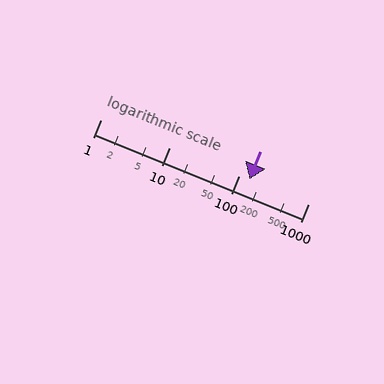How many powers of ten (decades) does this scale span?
The scale spans 3 decades, from 1 to 1000.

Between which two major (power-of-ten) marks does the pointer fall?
The pointer is between 100 and 1000.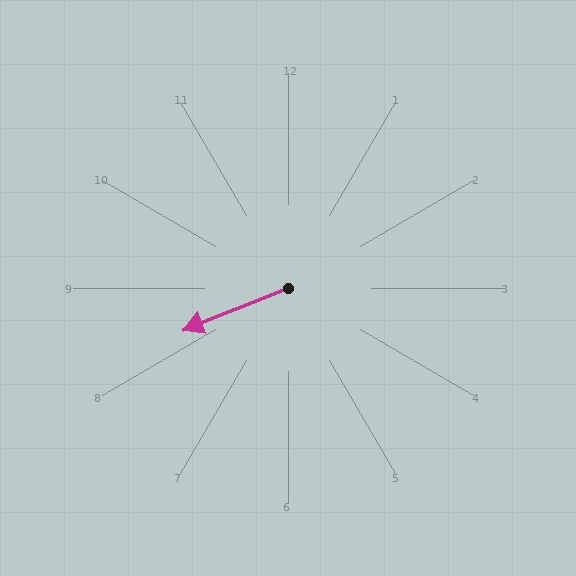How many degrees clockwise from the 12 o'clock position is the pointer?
Approximately 248 degrees.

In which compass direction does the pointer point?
West.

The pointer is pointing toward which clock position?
Roughly 8 o'clock.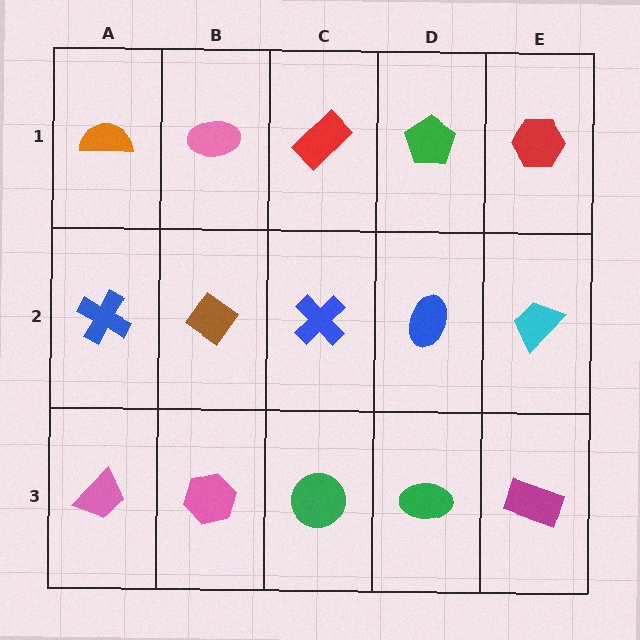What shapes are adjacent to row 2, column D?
A green pentagon (row 1, column D), a green ellipse (row 3, column D), a blue cross (row 2, column C), a cyan trapezoid (row 2, column E).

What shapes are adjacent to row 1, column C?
A blue cross (row 2, column C), a pink ellipse (row 1, column B), a green pentagon (row 1, column D).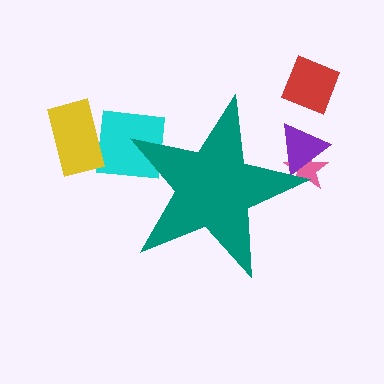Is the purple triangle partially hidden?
Yes, the purple triangle is partially hidden behind the teal star.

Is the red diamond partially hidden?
No, the red diamond is fully visible.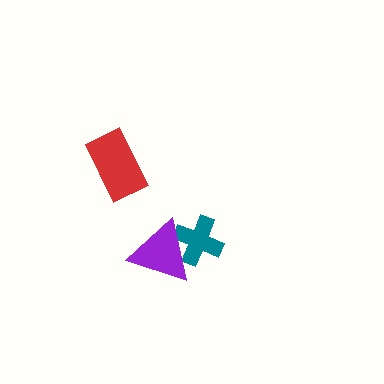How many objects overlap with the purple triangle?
1 object overlaps with the purple triangle.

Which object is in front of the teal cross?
The purple triangle is in front of the teal cross.